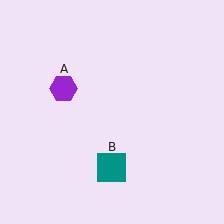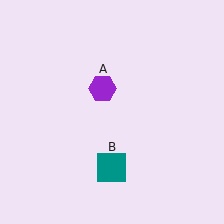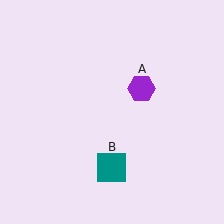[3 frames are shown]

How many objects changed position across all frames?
1 object changed position: purple hexagon (object A).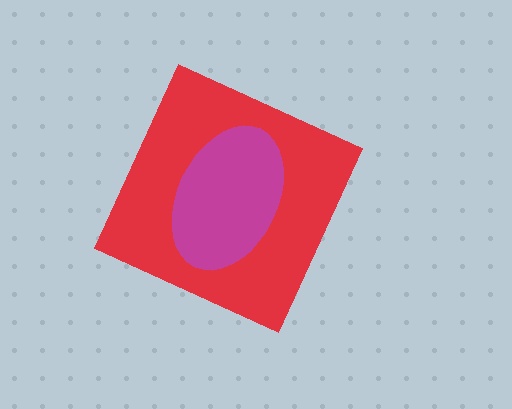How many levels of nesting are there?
2.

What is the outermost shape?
The red diamond.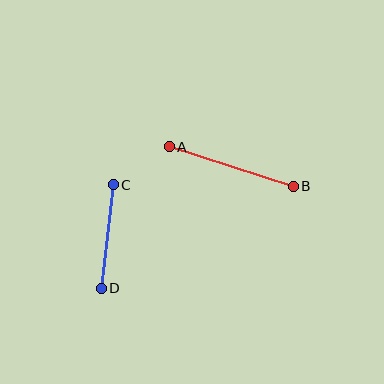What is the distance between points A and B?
The distance is approximately 130 pixels.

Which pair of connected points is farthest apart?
Points A and B are farthest apart.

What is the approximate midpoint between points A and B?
The midpoint is at approximately (231, 167) pixels.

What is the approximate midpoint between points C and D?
The midpoint is at approximately (107, 237) pixels.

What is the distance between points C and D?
The distance is approximately 104 pixels.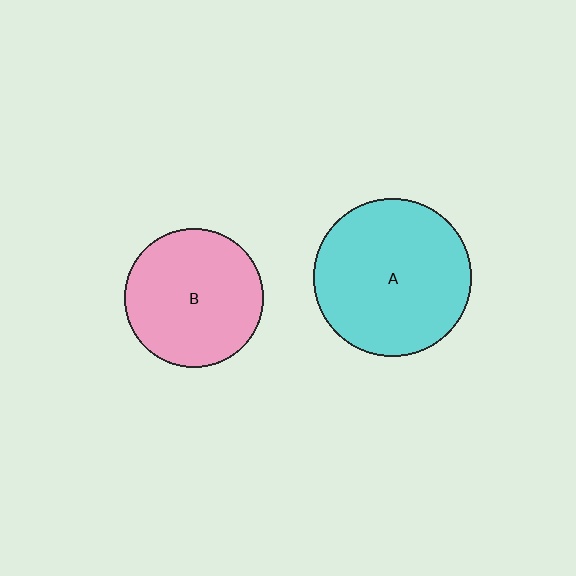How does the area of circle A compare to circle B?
Approximately 1.3 times.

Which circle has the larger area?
Circle A (cyan).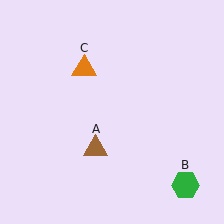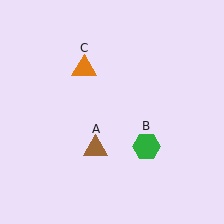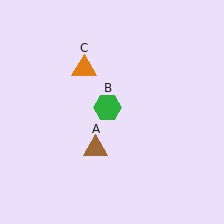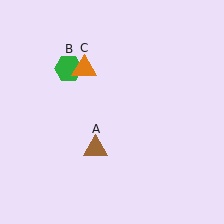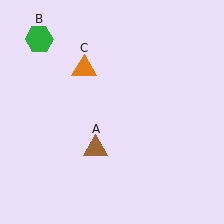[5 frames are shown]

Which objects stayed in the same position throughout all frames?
Brown triangle (object A) and orange triangle (object C) remained stationary.